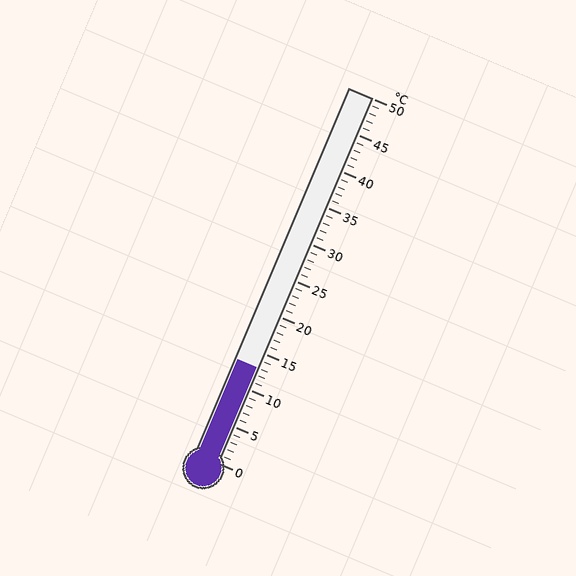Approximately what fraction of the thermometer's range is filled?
The thermometer is filled to approximately 25% of its range.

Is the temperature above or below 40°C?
The temperature is below 40°C.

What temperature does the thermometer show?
The thermometer shows approximately 13°C.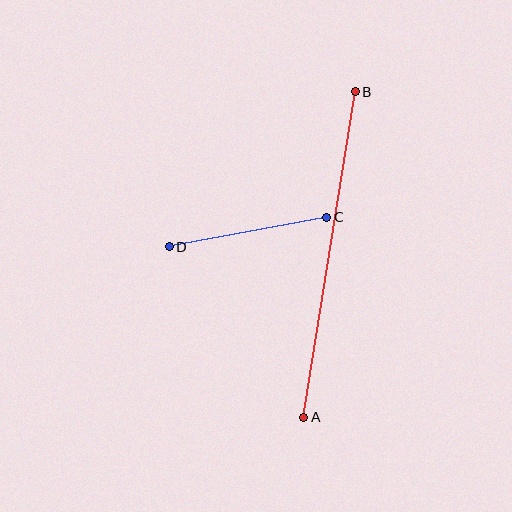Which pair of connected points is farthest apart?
Points A and B are farthest apart.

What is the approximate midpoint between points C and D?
The midpoint is at approximately (248, 232) pixels.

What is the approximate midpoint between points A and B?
The midpoint is at approximately (329, 255) pixels.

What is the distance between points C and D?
The distance is approximately 160 pixels.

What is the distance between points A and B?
The distance is approximately 329 pixels.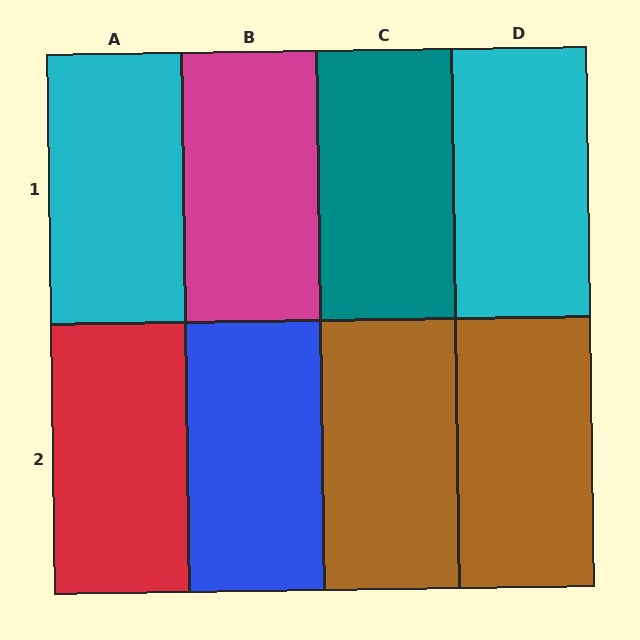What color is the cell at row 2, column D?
Brown.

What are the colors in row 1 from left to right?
Cyan, magenta, teal, cyan.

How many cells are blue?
1 cell is blue.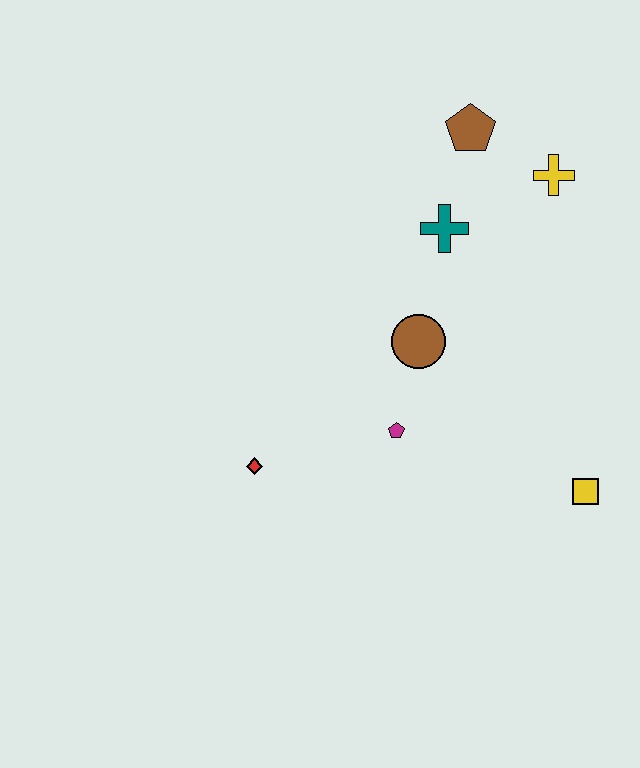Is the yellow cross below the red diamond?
No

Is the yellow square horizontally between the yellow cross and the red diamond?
No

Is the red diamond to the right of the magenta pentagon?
No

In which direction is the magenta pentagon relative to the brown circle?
The magenta pentagon is below the brown circle.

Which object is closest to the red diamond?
The magenta pentagon is closest to the red diamond.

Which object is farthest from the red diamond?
The yellow cross is farthest from the red diamond.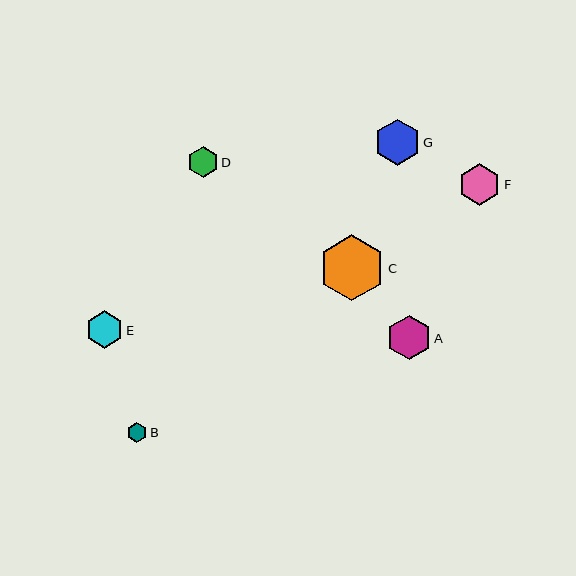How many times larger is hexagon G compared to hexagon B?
Hexagon G is approximately 2.3 times the size of hexagon B.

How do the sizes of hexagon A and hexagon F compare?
Hexagon A and hexagon F are approximately the same size.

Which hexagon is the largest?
Hexagon C is the largest with a size of approximately 66 pixels.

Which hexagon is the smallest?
Hexagon B is the smallest with a size of approximately 20 pixels.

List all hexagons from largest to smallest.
From largest to smallest: C, G, A, F, E, D, B.